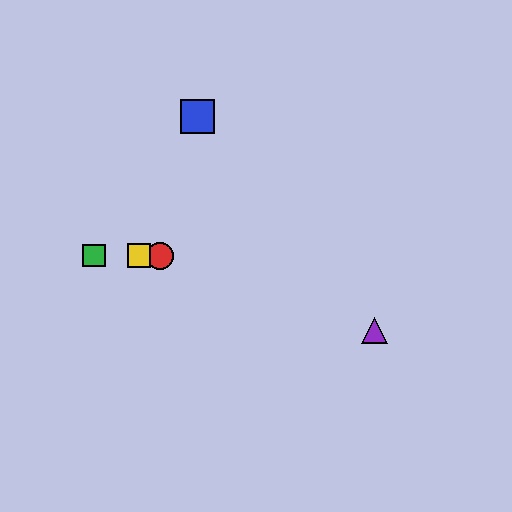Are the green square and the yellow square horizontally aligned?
Yes, both are at y≈256.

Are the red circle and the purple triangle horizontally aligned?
No, the red circle is at y≈256 and the purple triangle is at y≈330.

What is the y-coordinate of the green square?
The green square is at y≈256.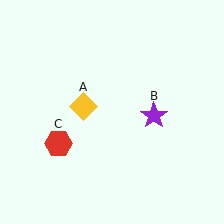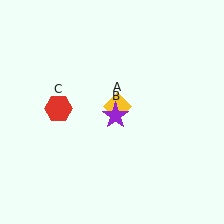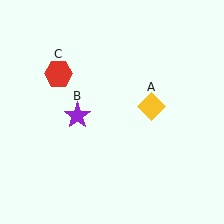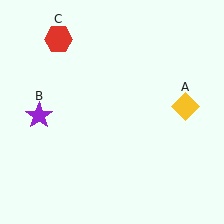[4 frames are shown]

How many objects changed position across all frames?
3 objects changed position: yellow diamond (object A), purple star (object B), red hexagon (object C).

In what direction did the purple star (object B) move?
The purple star (object B) moved left.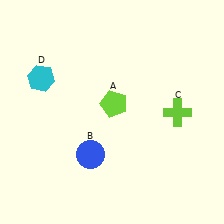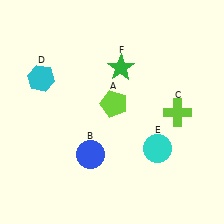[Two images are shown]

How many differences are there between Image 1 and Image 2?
There are 2 differences between the two images.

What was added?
A cyan circle (E), a green star (F) were added in Image 2.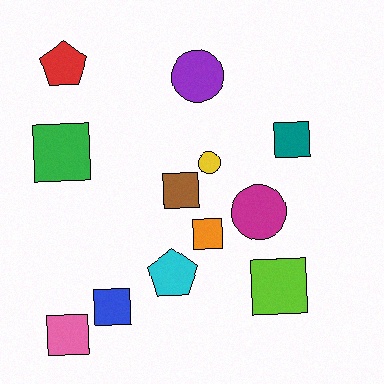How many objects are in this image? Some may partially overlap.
There are 12 objects.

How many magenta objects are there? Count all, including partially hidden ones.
There is 1 magenta object.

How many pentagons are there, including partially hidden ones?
There are 2 pentagons.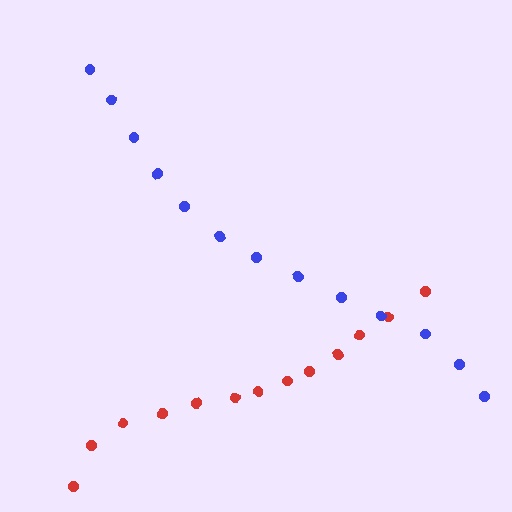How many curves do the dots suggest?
There are 2 distinct paths.